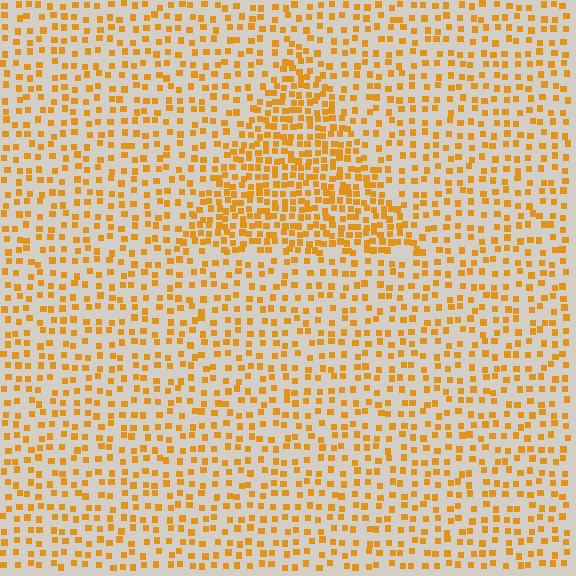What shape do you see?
I see a triangle.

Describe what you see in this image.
The image contains small orange elements arranged at two different densities. A triangle-shaped region is visible where the elements are more densely packed than the surrounding area.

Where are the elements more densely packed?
The elements are more densely packed inside the triangle boundary.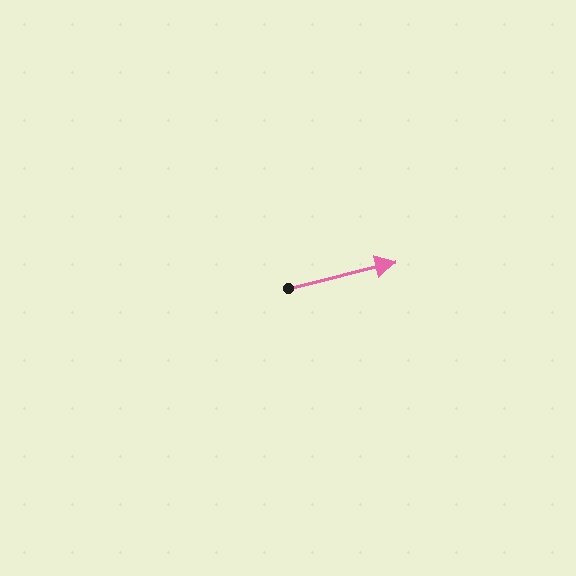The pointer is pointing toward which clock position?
Roughly 3 o'clock.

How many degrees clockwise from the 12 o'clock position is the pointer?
Approximately 76 degrees.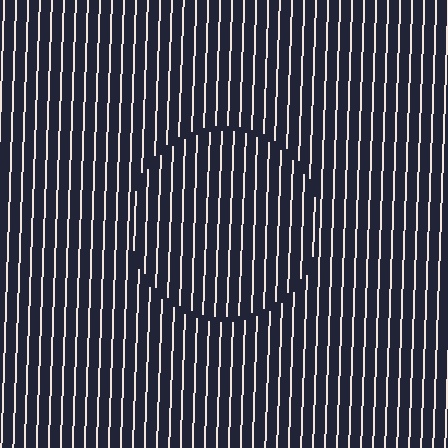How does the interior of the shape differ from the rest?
The interior of the shape contains the same grating, shifted by half a period — the contour is defined by the phase discontinuity where line-ends from the inner and outer gratings abut.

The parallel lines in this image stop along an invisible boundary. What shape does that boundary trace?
An illusory circle. The interior of the shape contains the same grating, shifted by half a period — the contour is defined by the phase discontinuity where line-ends from the inner and outer gratings abut.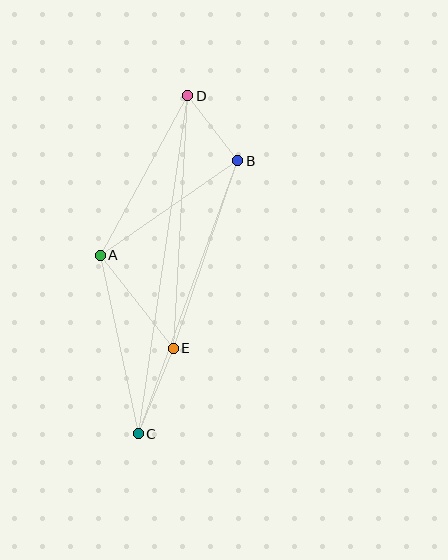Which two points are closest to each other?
Points B and D are closest to each other.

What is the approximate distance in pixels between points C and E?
The distance between C and E is approximately 92 pixels.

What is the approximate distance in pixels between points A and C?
The distance between A and C is approximately 182 pixels.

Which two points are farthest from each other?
Points C and D are farthest from each other.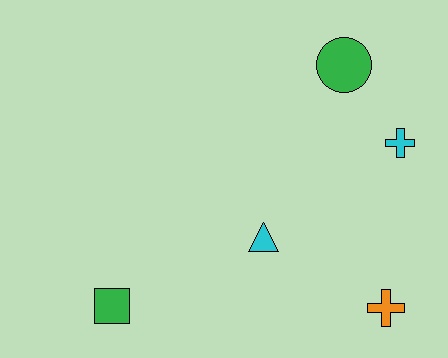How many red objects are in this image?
There are no red objects.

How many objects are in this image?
There are 5 objects.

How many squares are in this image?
There is 1 square.